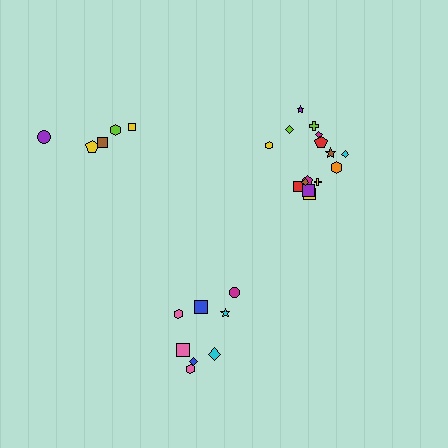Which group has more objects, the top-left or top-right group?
The top-right group.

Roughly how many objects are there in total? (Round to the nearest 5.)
Roughly 30 objects in total.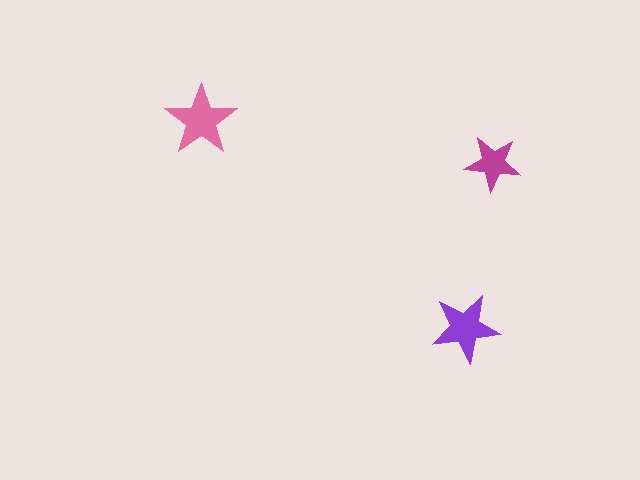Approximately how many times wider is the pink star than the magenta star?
About 1.5 times wider.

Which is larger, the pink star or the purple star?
The pink one.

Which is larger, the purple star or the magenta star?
The purple one.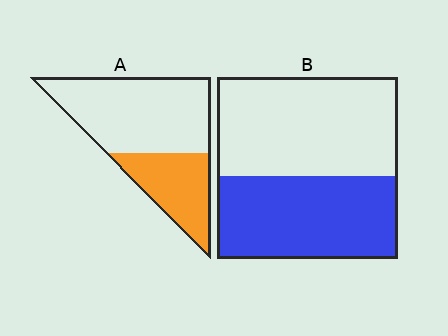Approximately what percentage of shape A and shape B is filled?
A is approximately 35% and B is approximately 45%.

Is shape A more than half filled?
No.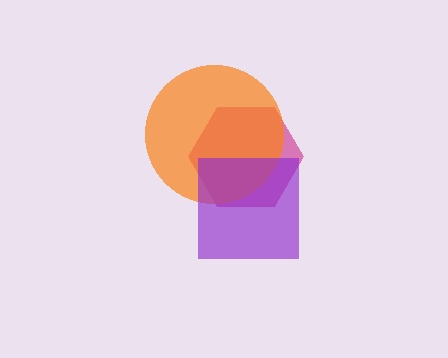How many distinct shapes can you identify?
There are 3 distinct shapes: a magenta hexagon, an orange circle, a purple square.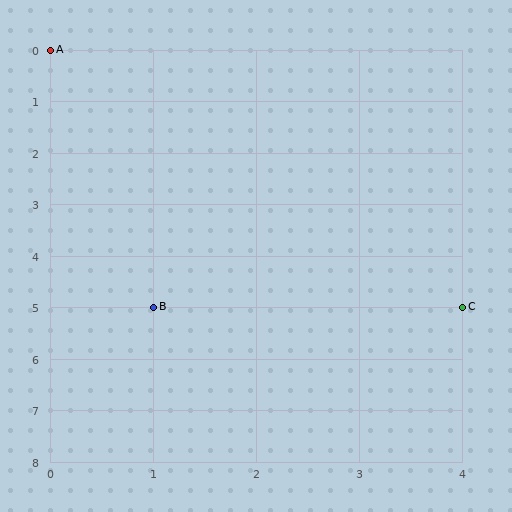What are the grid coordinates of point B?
Point B is at grid coordinates (1, 5).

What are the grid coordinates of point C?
Point C is at grid coordinates (4, 5).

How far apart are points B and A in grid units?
Points B and A are 1 column and 5 rows apart (about 5.1 grid units diagonally).